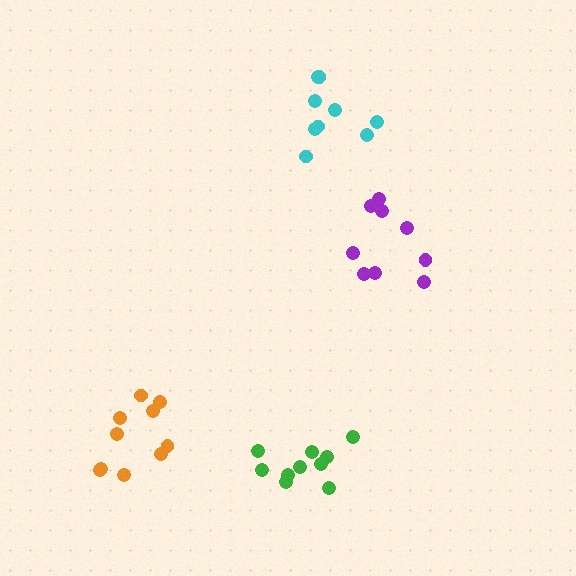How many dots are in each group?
Group 1: 10 dots, Group 2: 9 dots, Group 3: 9 dots, Group 4: 10 dots (38 total).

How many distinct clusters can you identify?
There are 4 distinct clusters.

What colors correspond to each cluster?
The clusters are colored: orange, cyan, purple, green.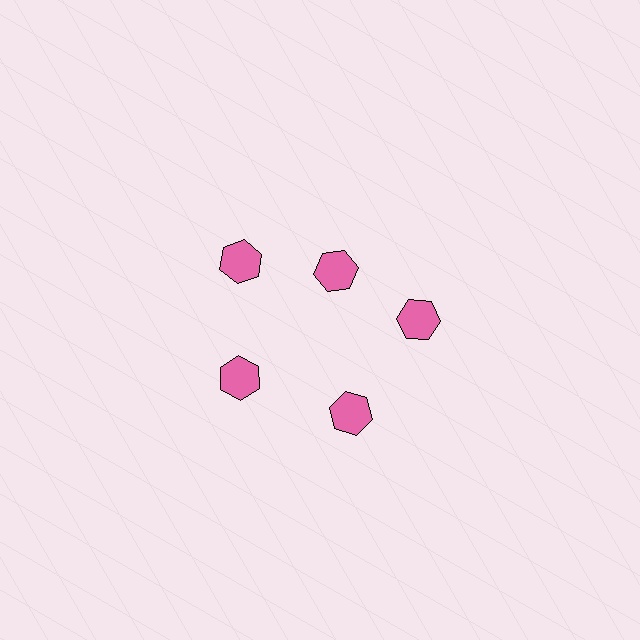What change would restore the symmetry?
The symmetry would be restored by moving it outward, back onto the ring so that all 5 hexagons sit at equal angles and equal distance from the center.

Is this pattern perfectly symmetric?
No. The 5 pink hexagons are arranged in a ring, but one element near the 1 o'clock position is pulled inward toward the center, breaking the 5-fold rotational symmetry.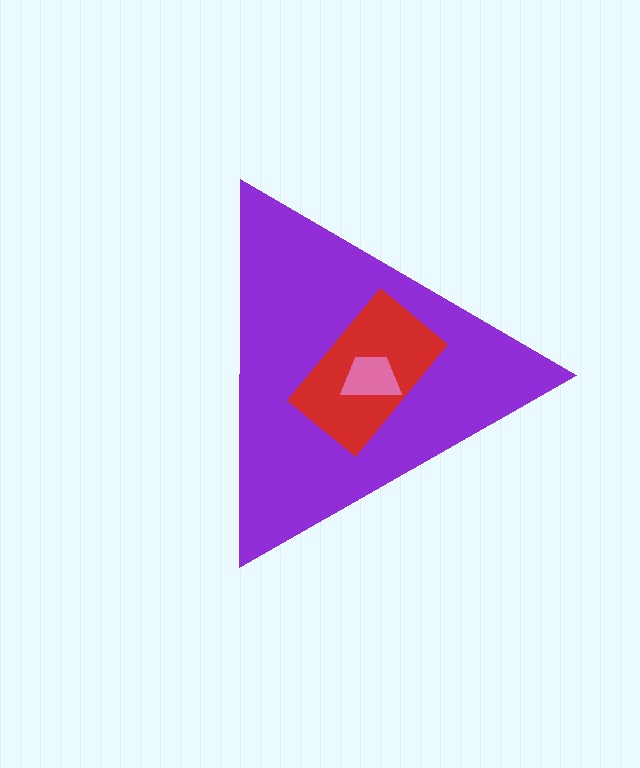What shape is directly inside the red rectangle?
The pink trapezoid.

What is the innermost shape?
The pink trapezoid.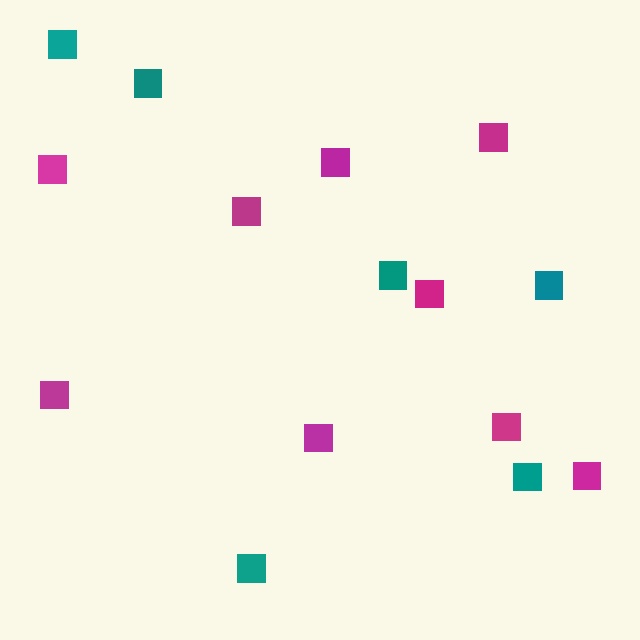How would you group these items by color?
There are 2 groups: one group of magenta squares (9) and one group of teal squares (6).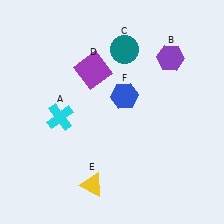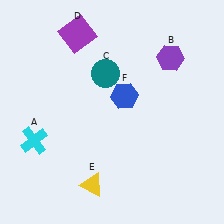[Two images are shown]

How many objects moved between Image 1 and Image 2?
3 objects moved between the two images.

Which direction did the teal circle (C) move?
The teal circle (C) moved down.